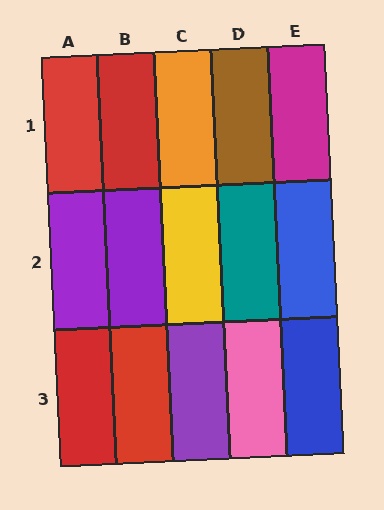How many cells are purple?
3 cells are purple.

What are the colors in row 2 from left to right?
Purple, purple, yellow, teal, blue.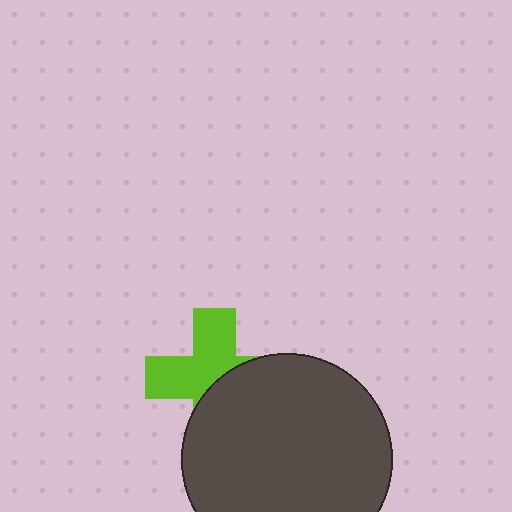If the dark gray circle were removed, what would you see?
You would see the complete lime cross.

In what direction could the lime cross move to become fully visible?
The lime cross could move toward the upper-left. That would shift it out from behind the dark gray circle entirely.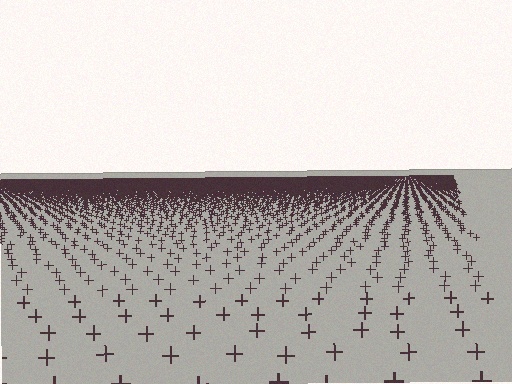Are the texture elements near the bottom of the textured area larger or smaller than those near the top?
Larger. Near the bottom, elements are closer to the viewer and appear at a bigger on-screen size.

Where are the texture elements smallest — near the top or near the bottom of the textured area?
Near the top.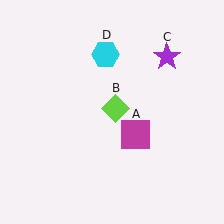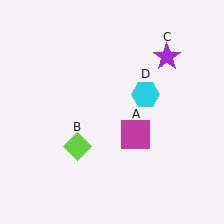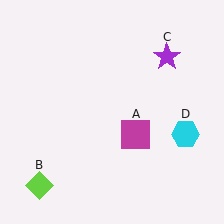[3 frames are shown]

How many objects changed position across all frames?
2 objects changed position: lime diamond (object B), cyan hexagon (object D).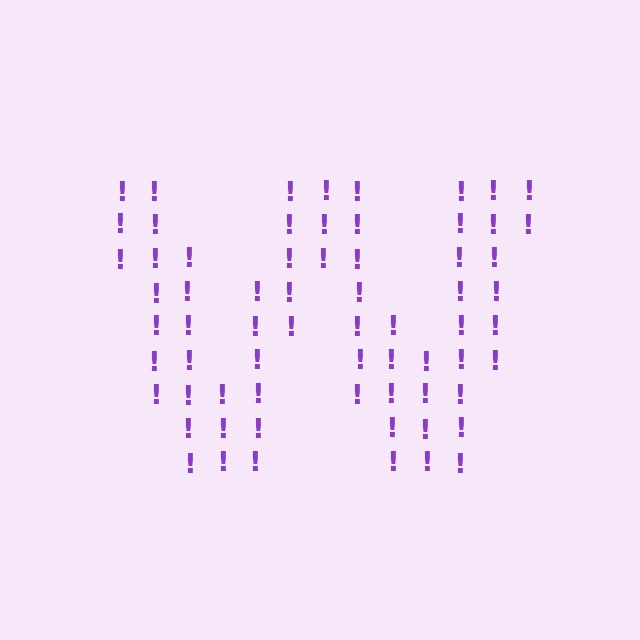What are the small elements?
The small elements are exclamation marks.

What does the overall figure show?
The overall figure shows the letter W.